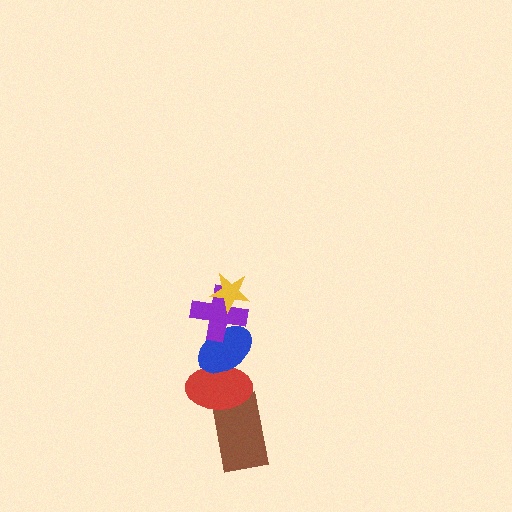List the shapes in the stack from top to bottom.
From top to bottom: the yellow star, the purple cross, the blue ellipse, the red ellipse, the brown rectangle.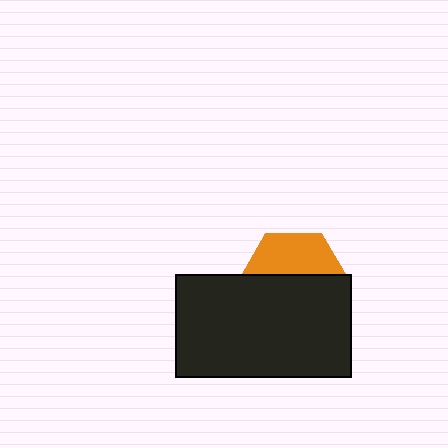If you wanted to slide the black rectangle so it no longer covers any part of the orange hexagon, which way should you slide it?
Slide it down — that is the most direct way to separate the two shapes.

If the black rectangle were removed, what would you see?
You would see the complete orange hexagon.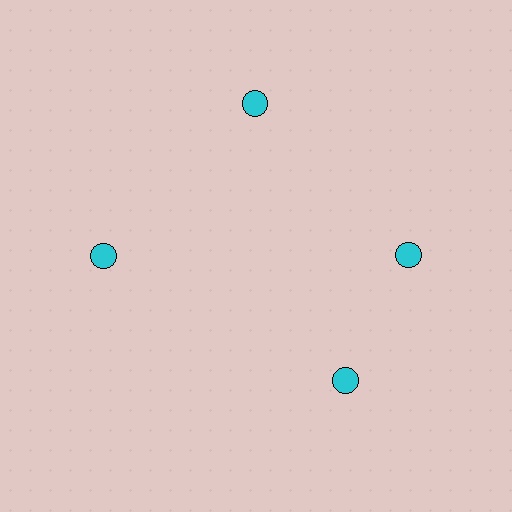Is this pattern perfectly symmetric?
No. The 4 cyan circles are arranged in a ring, but one element near the 6 o'clock position is rotated out of alignment along the ring, breaking the 4-fold rotational symmetry.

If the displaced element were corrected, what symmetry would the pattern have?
It would have 4-fold rotational symmetry — the pattern would map onto itself every 90 degrees.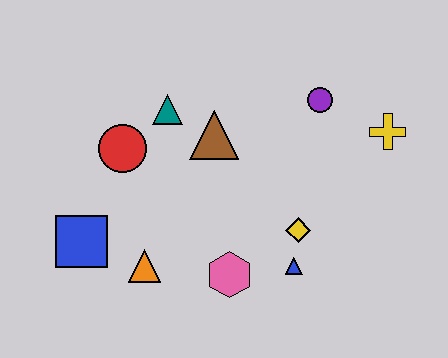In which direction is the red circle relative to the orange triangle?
The red circle is above the orange triangle.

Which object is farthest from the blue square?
The yellow cross is farthest from the blue square.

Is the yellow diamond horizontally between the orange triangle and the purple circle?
Yes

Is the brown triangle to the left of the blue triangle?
Yes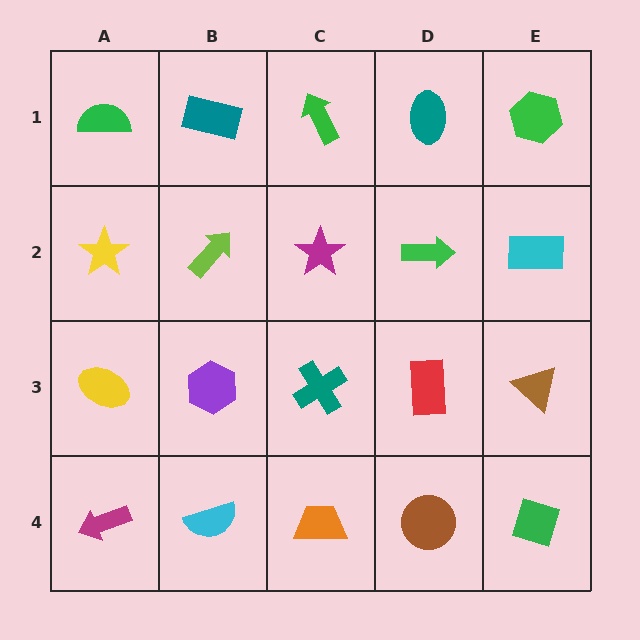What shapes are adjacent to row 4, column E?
A brown triangle (row 3, column E), a brown circle (row 4, column D).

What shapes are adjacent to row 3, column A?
A yellow star (row 2, column A), a magenta arrow (row 4, column A), a purple hexagon (row 3, column B).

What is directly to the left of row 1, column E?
A teal ellipse.